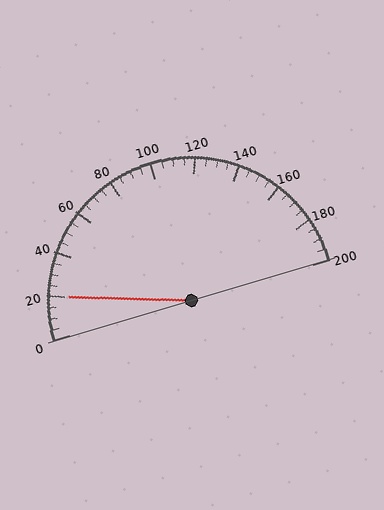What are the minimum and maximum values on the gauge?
The gauge ranges from 0 to 200.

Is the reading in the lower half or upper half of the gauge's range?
The reading is in the lower half of the range (0 to 200).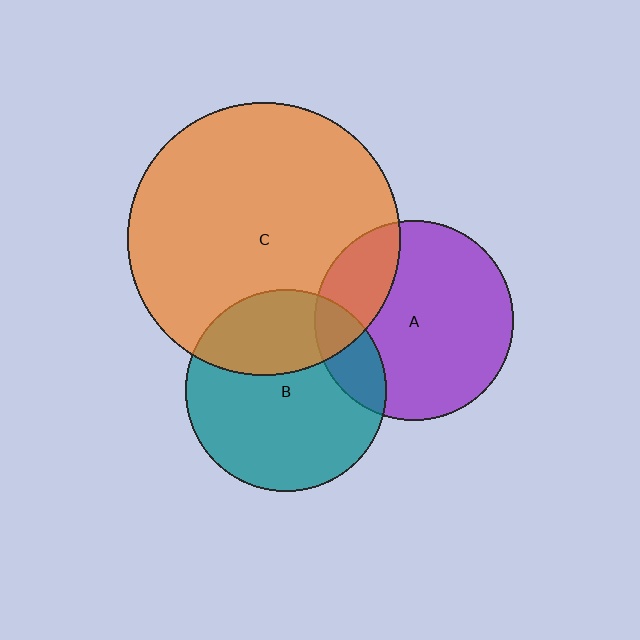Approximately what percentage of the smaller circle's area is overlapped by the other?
Approximately 15%.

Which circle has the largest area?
Circle C (orange).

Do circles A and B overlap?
Yes.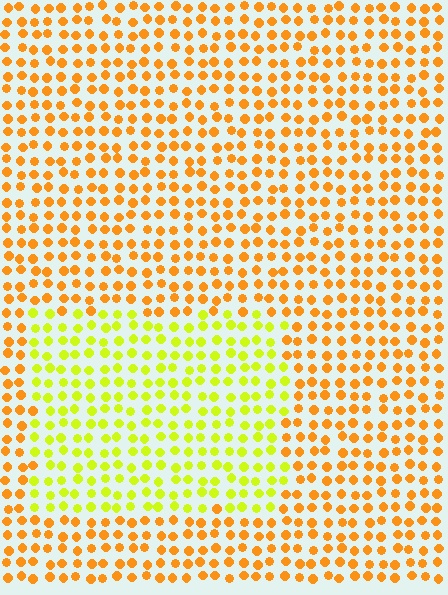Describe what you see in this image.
The image is filled with small orange elements in a uniform arrangement. A rectangle-shaped region is visible where the elements are tinted to a slightly different hue, forming a subtle color boundary.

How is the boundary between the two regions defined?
The boundary is defined purely by a slight shift in hue (about 39 degrees). Spacing, size, and orientation are identical on both sides.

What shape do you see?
I see a rectangle.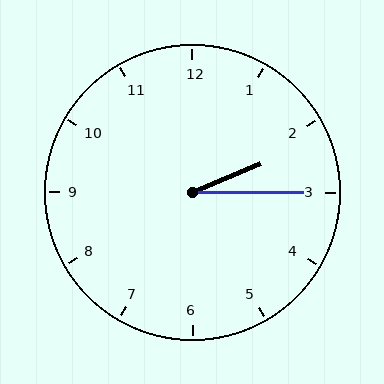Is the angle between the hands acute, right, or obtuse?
It is acute.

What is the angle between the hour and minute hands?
Approximately 22 degrees.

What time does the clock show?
2:15.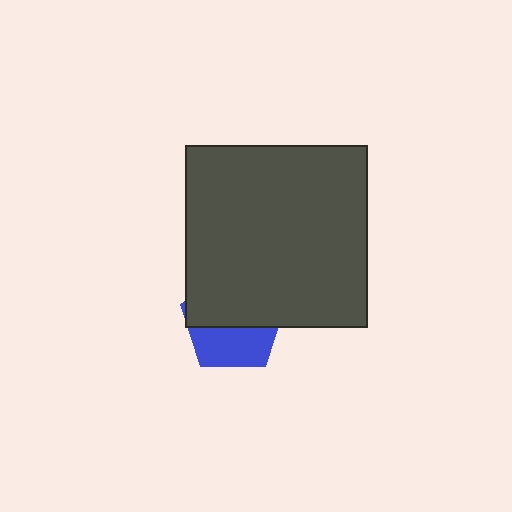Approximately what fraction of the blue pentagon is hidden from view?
Roughly 57% of the blue pentagon is hidden behind the dark gray square.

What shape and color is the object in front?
The object in front is a dark gray square.